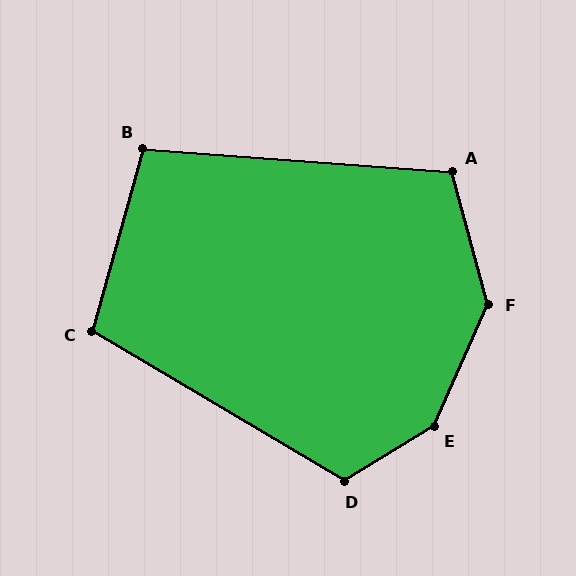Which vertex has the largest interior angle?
E, at approximately 146 degrees.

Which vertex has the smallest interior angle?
B, at approximately 101 degrees.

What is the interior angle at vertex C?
Approximately 105 degrees (obtuse).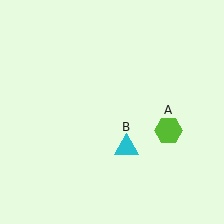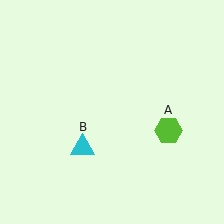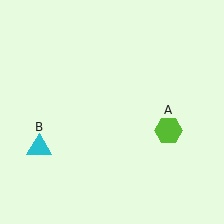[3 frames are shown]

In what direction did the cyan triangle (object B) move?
The cyan triangle (object B) moved left.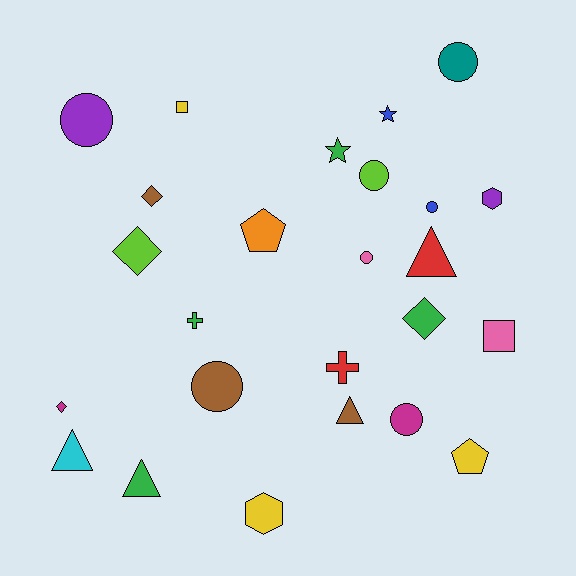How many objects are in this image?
There are 25 objects.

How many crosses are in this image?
There are 2 crosses.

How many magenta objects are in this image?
There are 2 magenta objects.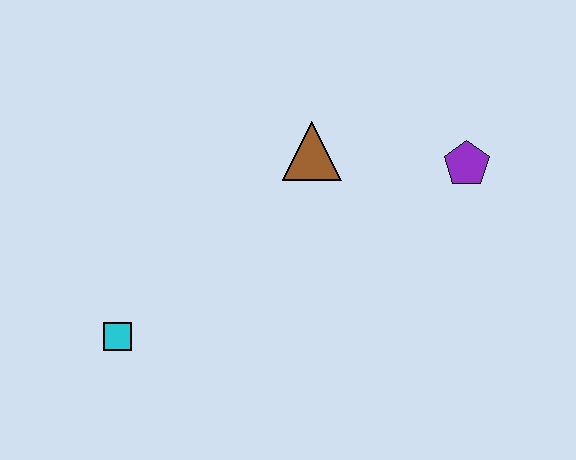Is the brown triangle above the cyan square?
Yes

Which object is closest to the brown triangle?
The purple pentagon is closest to the brown triangle.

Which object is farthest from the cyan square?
The purple pentagon is farthest from the cyan square.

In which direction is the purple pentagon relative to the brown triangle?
The purple pentagon is to the right of the brown triangle.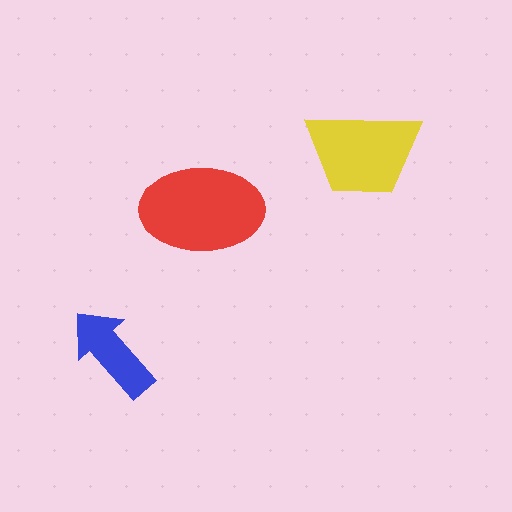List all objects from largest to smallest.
The red ellipse, the yellow trapezoid, the blue arrow.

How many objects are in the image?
There are 3 objects in the image.